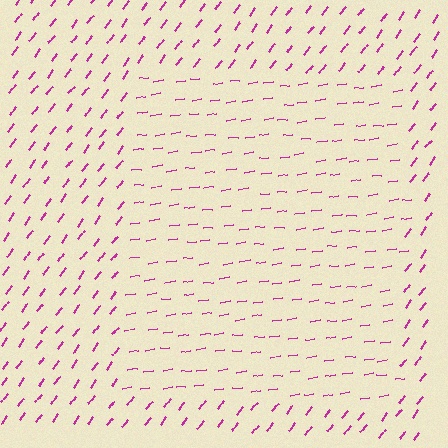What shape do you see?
I see a rectangle.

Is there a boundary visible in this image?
Yes, there is a texture boundary formed by a change in line orientation.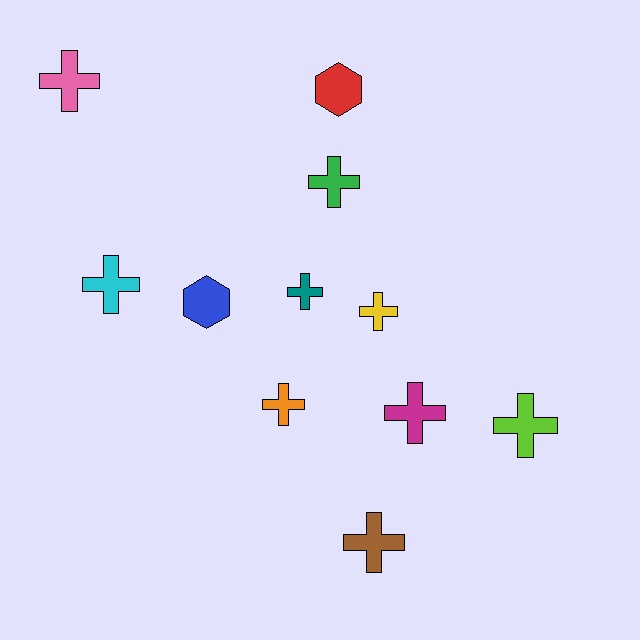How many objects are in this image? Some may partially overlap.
There are 11 objects.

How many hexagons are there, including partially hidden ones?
There are 2 hexagons.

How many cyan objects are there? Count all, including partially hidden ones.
There is 1 cyan object.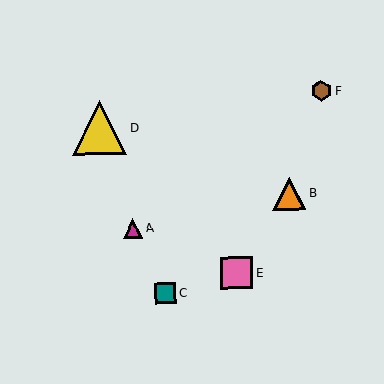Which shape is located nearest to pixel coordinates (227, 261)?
The pink square (labeled E) at (237, 273) is nearest to that location.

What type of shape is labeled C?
Shape C is a teal square.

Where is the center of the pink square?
The center of the pink square is at (237, 273).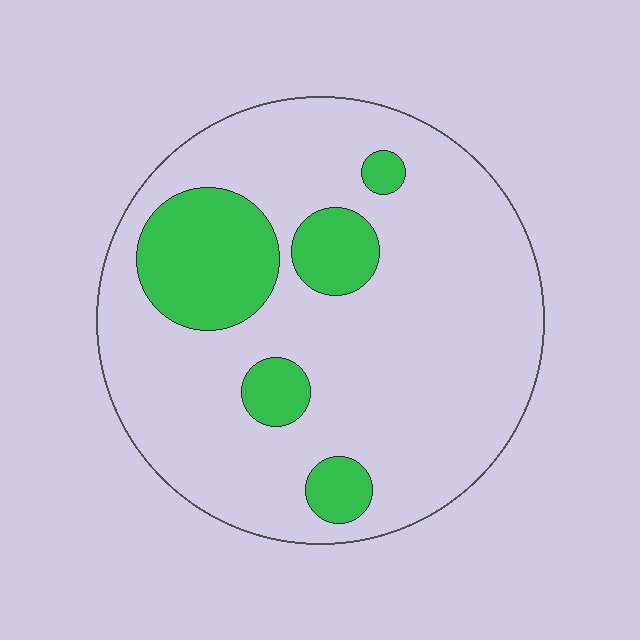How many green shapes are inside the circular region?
5.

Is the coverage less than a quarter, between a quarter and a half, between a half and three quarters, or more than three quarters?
Less than a quarter.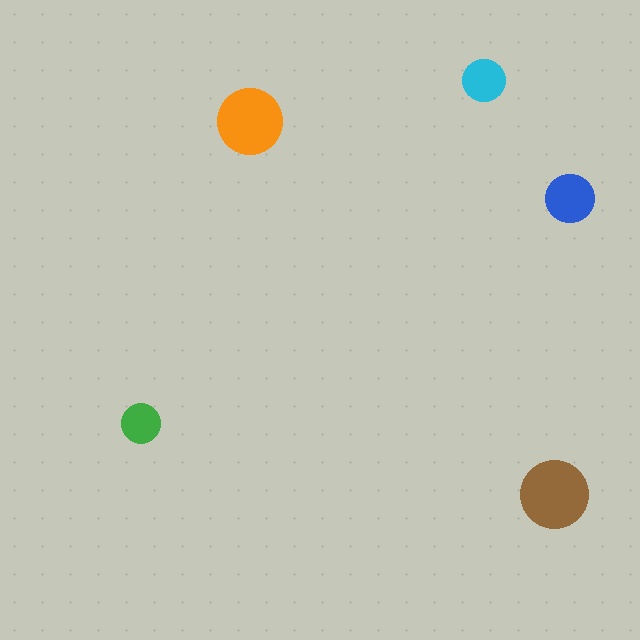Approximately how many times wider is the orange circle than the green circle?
About 1.5 times wider.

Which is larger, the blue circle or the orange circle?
The orange one.